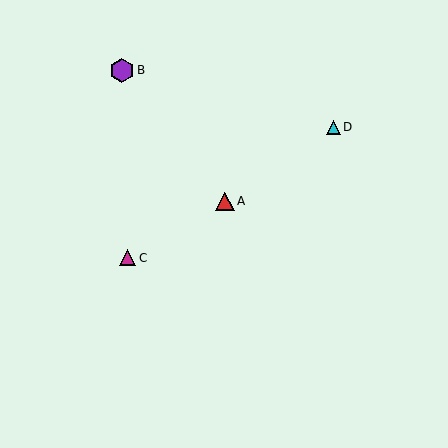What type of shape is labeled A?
Shape A is a red triangle.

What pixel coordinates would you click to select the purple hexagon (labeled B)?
Click at (122, 70) to select the purple hexagon B.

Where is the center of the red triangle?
The center of the red triangle is at (225, 201).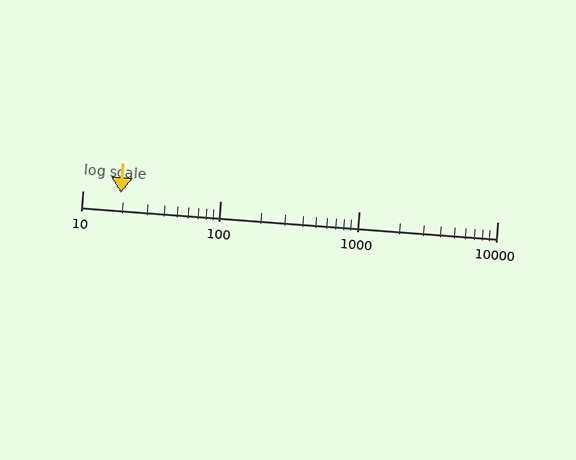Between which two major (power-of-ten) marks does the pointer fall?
The pointer is between 10 and 100.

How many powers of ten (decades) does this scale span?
The scale spans 3 decades, from 10 to 10000.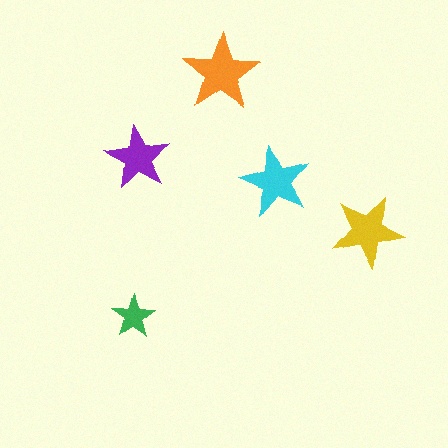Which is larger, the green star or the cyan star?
The cyan one.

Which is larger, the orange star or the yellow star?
The orange one.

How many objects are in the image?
There are 5 objects in the image.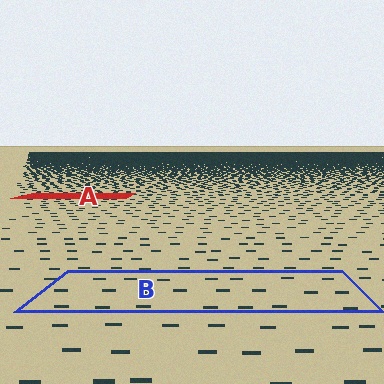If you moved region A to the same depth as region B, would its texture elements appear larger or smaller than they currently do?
They would appear larger. At a closer depth, the same texture elements are projected at a bigger on-screen size.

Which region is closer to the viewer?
Region B is closer. The texture elements there are larger and more spread out.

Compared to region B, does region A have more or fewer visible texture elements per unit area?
Region A has more texture elements per unit area — they are packed more densely because it is farther away.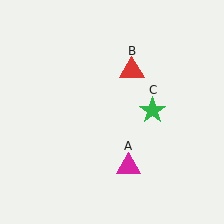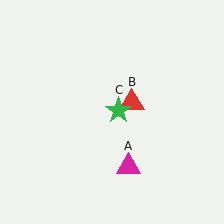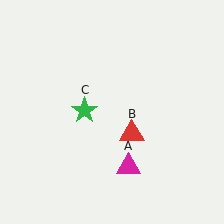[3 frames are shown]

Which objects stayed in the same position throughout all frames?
Magenta triangle (object A) remained stationary.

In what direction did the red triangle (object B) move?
The red triangle (object B) moved down.